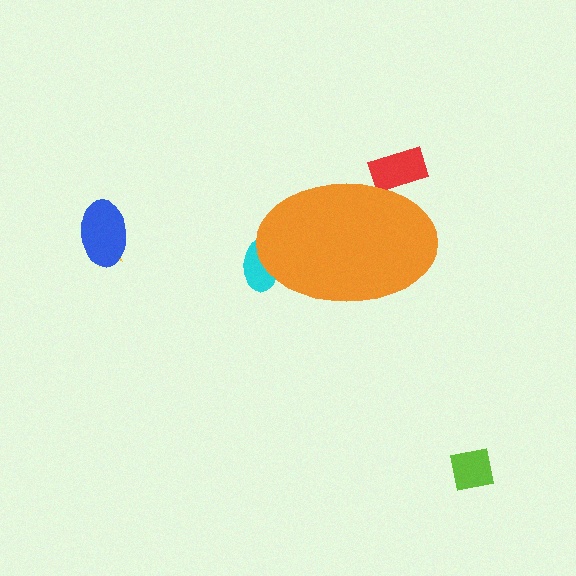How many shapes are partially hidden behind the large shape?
2 shapes are partially hidden.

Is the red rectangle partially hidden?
Yes, the red rectangle is partially hidden behind the orange ellipse.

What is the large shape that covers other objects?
An orange ellipse.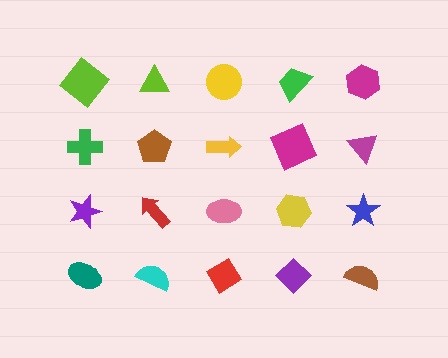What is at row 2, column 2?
A brown pentagon.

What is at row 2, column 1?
A green cross.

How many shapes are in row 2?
5 shapes.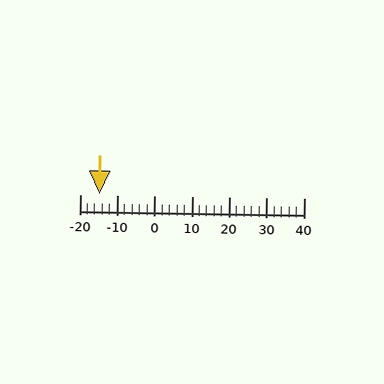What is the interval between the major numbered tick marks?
The major tick marks are spaced 10 units apart.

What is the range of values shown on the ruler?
The ruler shows values from -20 to 40.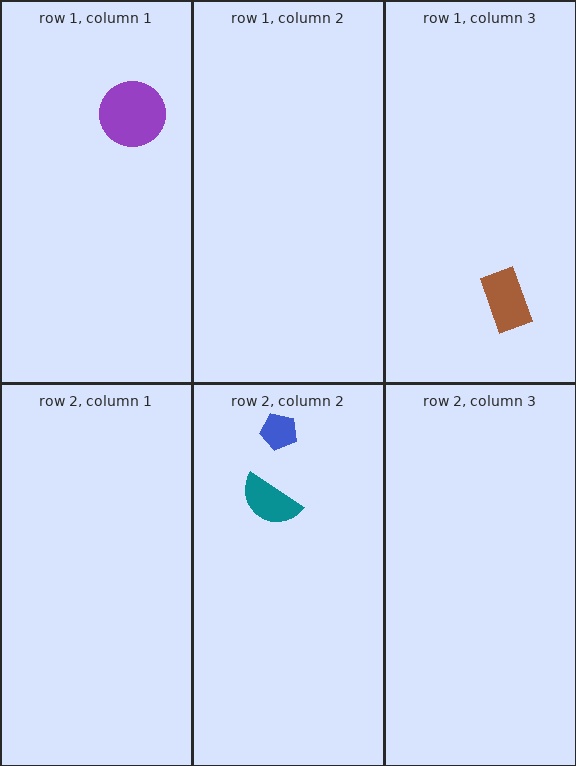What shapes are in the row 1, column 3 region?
The brown rectangle.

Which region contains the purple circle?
The row 1, column 1 region.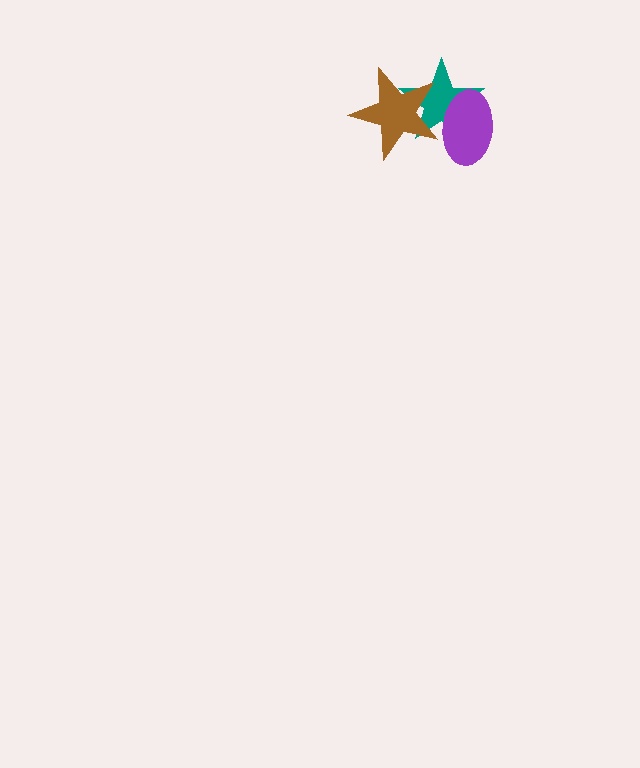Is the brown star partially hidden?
Yes, it is partially covered by another shape.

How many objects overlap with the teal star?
2 objects overlap with the teal star.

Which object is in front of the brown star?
The purple ellipse is in front of the brown star.